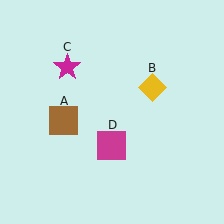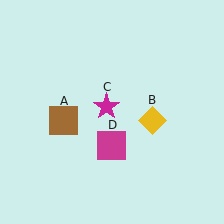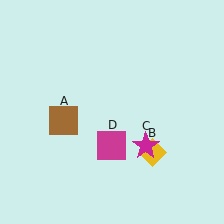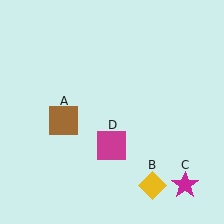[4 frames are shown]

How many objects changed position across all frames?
2 objects changed position: yellow diamond (object B), magenta star (object C).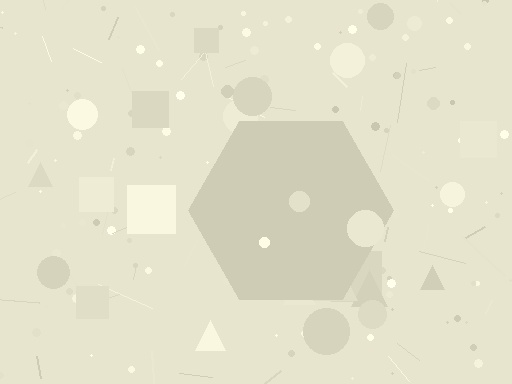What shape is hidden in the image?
A hexagon is hidden in the image.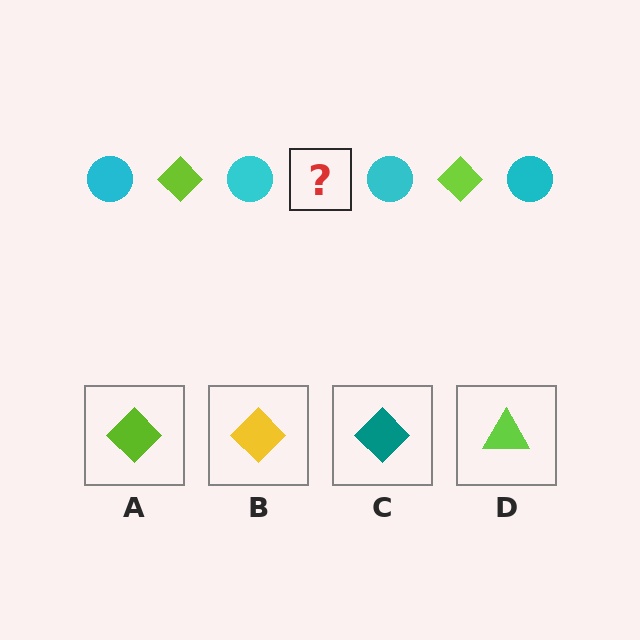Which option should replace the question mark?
Option A.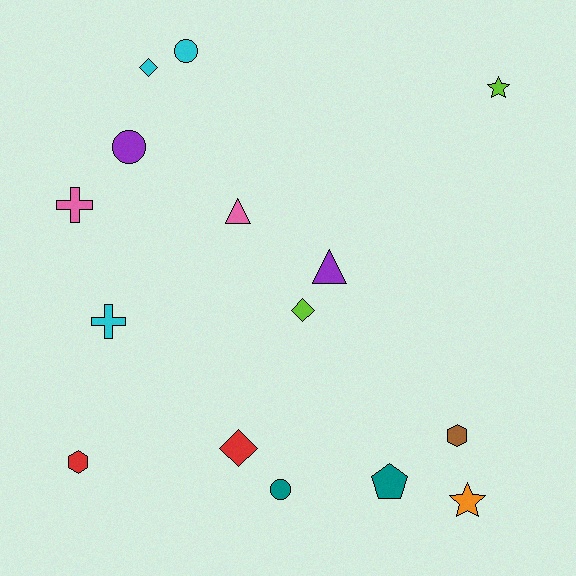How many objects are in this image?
There are 15 objects.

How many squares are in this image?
There are no squares.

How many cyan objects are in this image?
There are 3 cyan objects.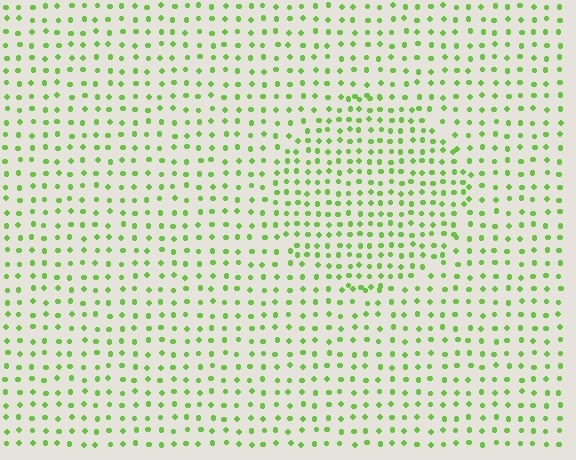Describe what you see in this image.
The image contains small lime elements arranged at two different densities. A circle-shaped region is visible where the elements are more densely packed than the surrounding area.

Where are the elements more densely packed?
The elements are more densely packed inside the circle boundary.